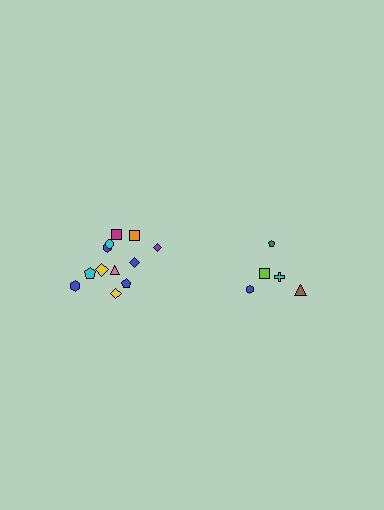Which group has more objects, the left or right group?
The left group.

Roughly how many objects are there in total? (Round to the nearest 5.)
Roughly 15 objects in total.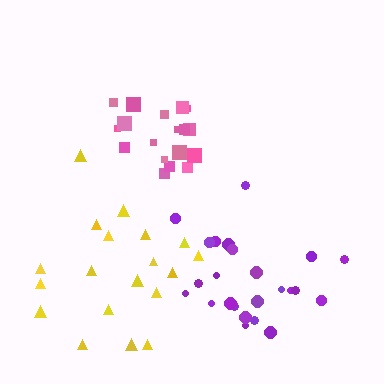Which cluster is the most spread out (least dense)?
Yellow.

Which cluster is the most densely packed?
Pink.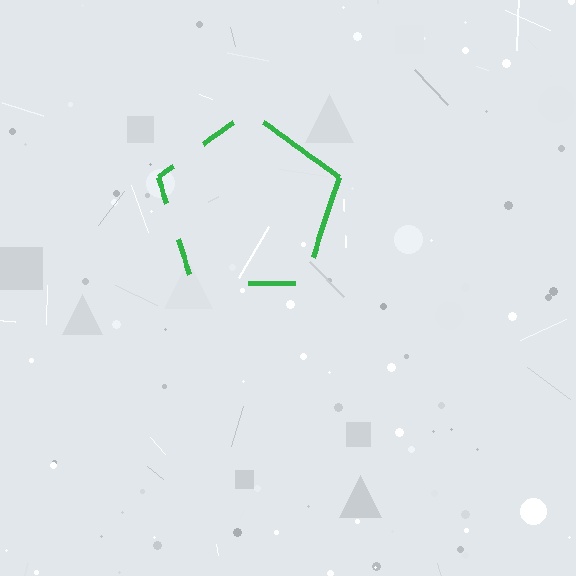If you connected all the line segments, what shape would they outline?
They would outline a pentagon.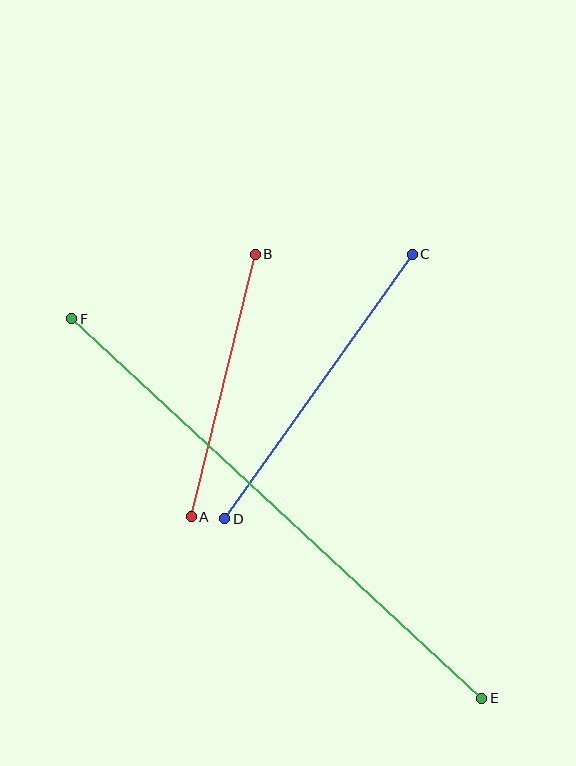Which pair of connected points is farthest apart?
Points E and F are farthest apart.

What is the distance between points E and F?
The distance is approximately 558 pixels.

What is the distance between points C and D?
The distance is approximately 324 pixels.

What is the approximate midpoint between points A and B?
The midpoint is at approximately (223, 385) pixels.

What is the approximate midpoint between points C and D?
The midpoint is at approximately (318, 386) pixels.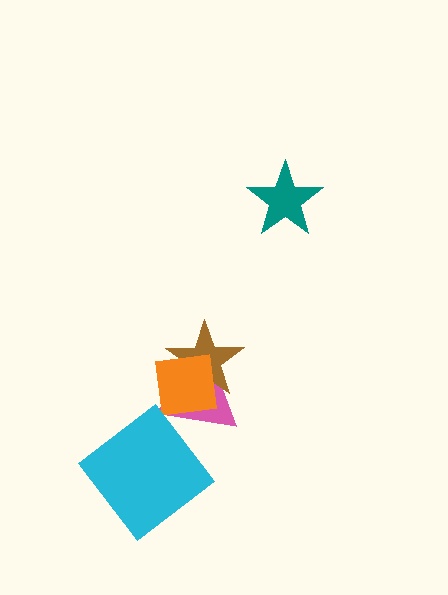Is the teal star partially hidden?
No, no other shape covers it.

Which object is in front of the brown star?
The orange square is in front of the brown star.